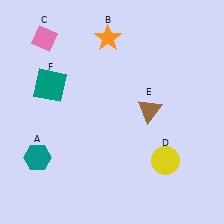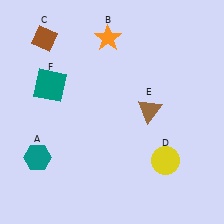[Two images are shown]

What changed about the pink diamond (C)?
In Image 1, C is pink. In Image 2, it changed to brown.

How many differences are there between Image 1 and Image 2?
There is 1 difference between the two images.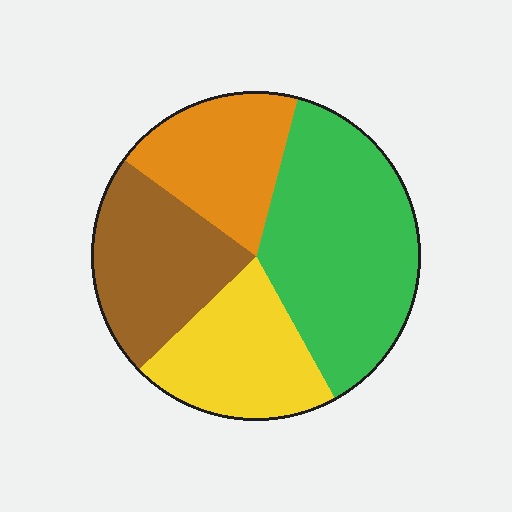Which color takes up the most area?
Green, at roughly 40%.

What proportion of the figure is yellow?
Yellow covers about 20% of the figure.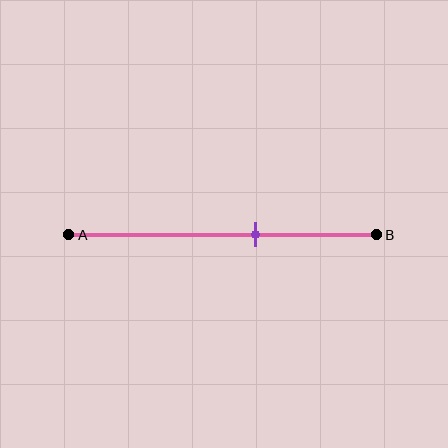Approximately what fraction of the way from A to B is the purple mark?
The purple mark is approximately 60% of the way from A to B.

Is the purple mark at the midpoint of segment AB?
No, the mark is at about 60% from A, not at the 50% midpoint.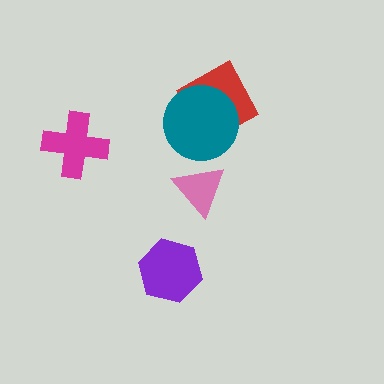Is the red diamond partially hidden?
Yes, it is partially covered by another shape.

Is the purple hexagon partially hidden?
No, no other shape covers it.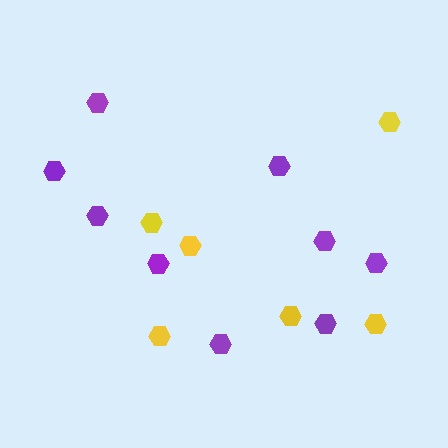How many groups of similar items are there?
There are 2 groups: one group of purple hexagons (9) and one group of yellow hexagons (6).